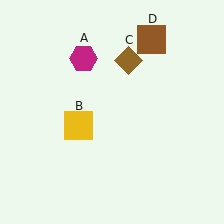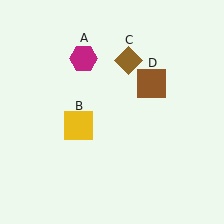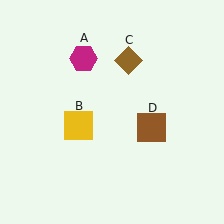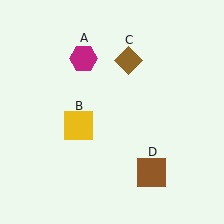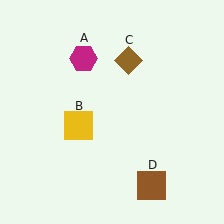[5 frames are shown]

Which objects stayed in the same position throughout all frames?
Magenta hexagon (object A) and yellow square (object B) and brown diamond (object C) remained stationary.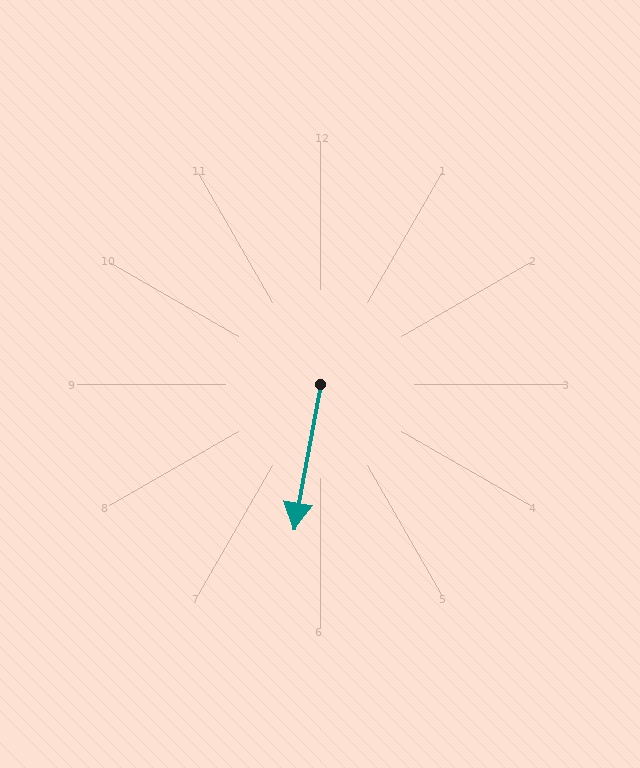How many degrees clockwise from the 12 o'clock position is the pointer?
Approximately 190 degrees.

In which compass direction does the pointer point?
South.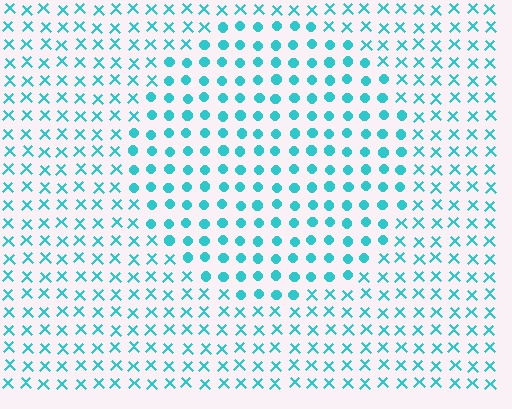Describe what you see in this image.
The image is filled with small cyan elements arranged in a uniform grid. A circle-shaped region contains circles, while the surrounding area contains X marks. The boundary is defined purely by the change in element shape.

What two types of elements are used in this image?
The image uses circles inside the circle region and X marks outside it.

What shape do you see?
I see a circle.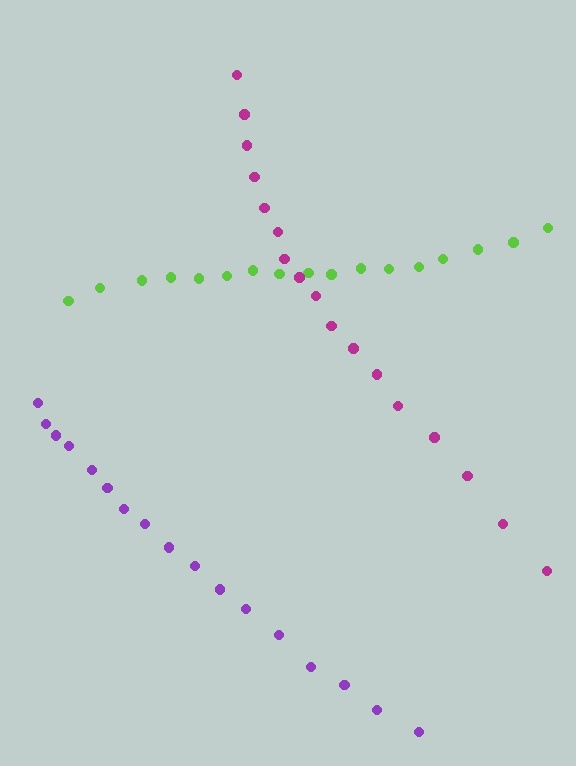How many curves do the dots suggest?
There are 3 distinct paths.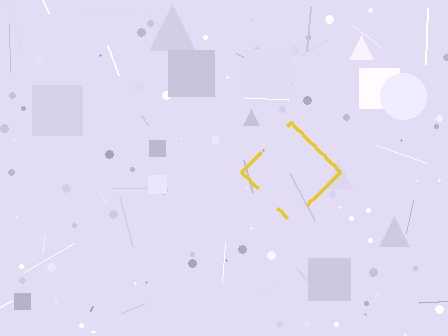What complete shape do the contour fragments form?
The contour fragments form a diamond.